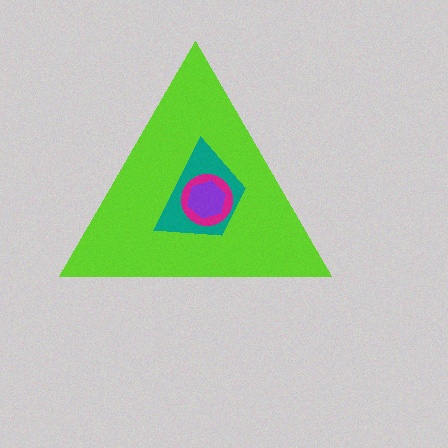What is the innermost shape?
The purple hexagon.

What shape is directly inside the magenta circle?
The purple hexagon.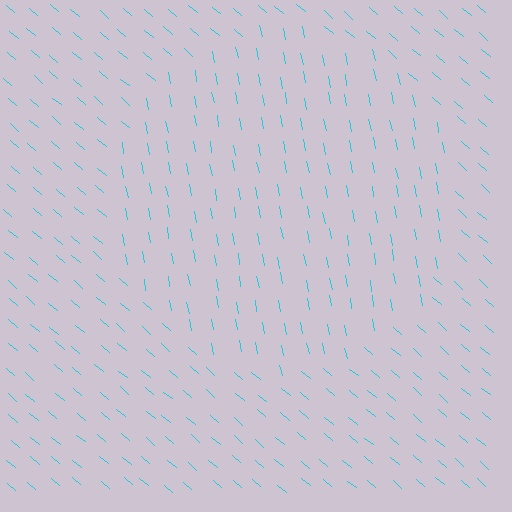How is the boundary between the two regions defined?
The boundary is defined purely by a change in line orientation (approximately 38 degrees difference). All lines are the same color and thickness.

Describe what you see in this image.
The image is filled with small cyan line segments. A circle region in the image has lines oriented differently from the surrounding lines, creating a visible texture boundary.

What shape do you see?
I see a circle.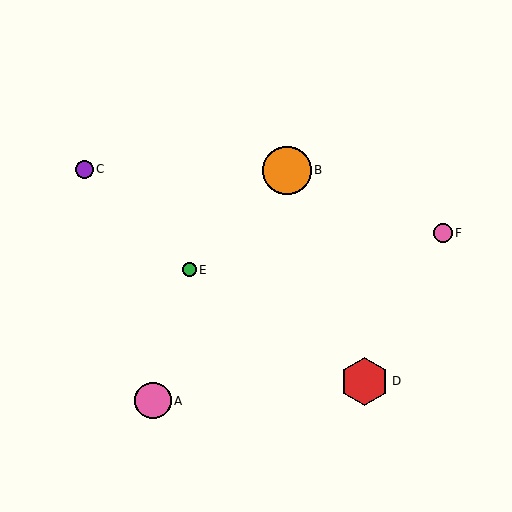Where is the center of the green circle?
The center of the green circle is at (190, 270).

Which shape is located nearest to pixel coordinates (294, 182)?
The orange circle (labeled B) at (287, 170) is nearest to that location.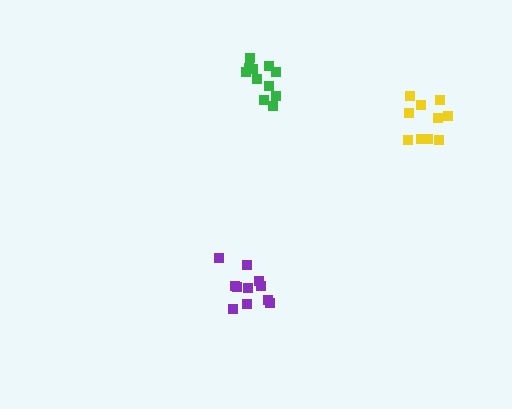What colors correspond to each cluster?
The clusters are colored: purple, green, yellow.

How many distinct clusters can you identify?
There are 3 distinct clusters.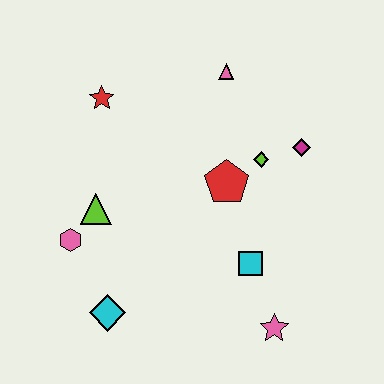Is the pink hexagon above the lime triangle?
No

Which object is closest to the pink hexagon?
The lime triangle is closest to the pink hexagon.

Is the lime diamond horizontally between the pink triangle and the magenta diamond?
Yes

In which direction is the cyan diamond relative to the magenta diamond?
The cyan diamond is to the left of the magenta diamond.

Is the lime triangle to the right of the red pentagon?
No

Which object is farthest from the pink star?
The red star is farthest from the pink star.